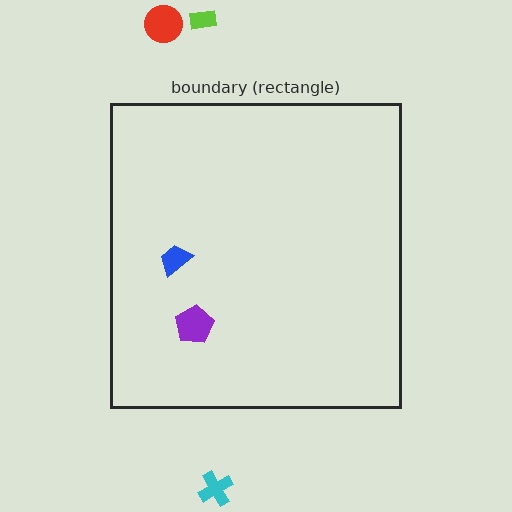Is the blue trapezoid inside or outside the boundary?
Inside.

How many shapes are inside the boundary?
2 inside, 3 outside.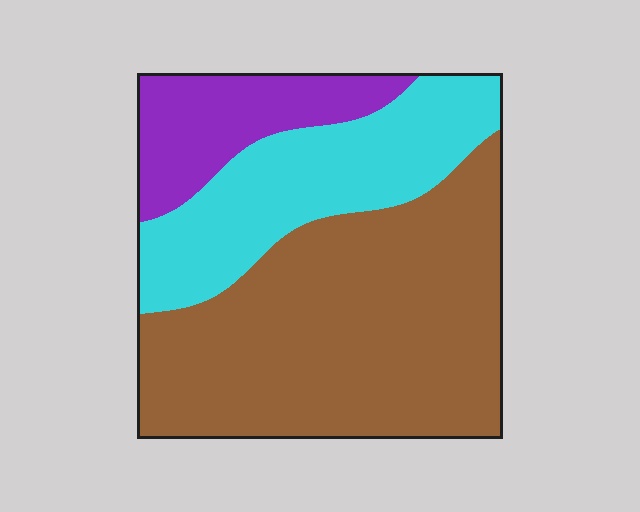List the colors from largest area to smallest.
From largest to smallest: brown, cyan, purple.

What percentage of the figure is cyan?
Cyan covers roughly 30% of the figure.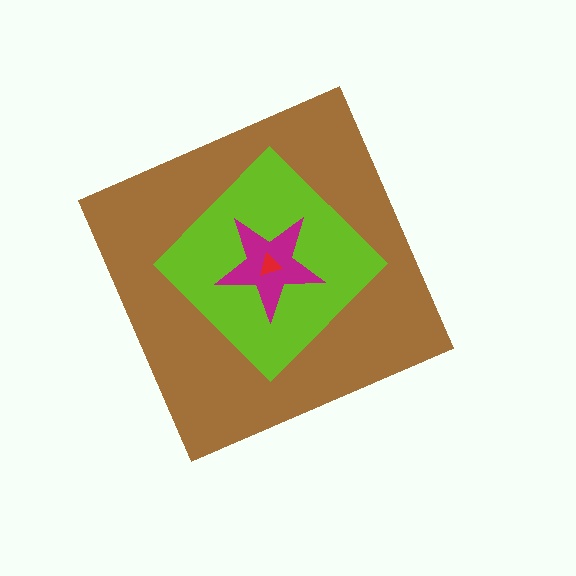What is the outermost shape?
The brown diamond.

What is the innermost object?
The red triangle.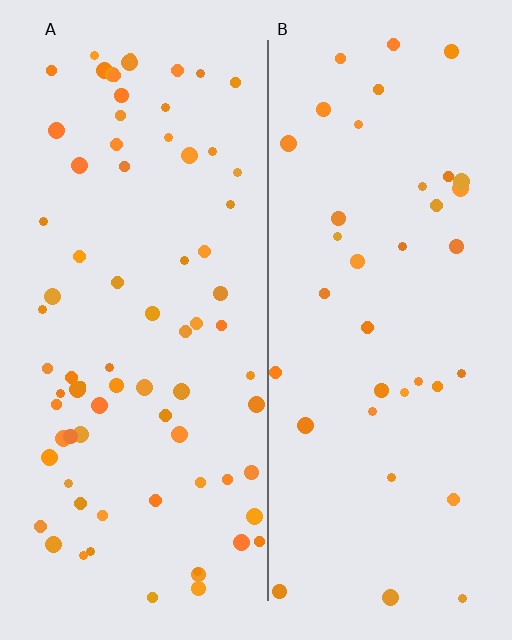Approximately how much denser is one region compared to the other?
Approximately 2.0× — region A over region B.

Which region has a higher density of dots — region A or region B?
A (the left).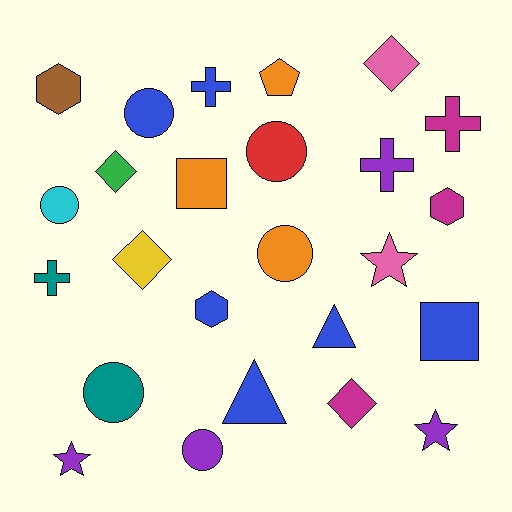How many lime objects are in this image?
There are no lime objects.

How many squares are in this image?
There are 2 squares.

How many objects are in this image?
There are 25 objects.